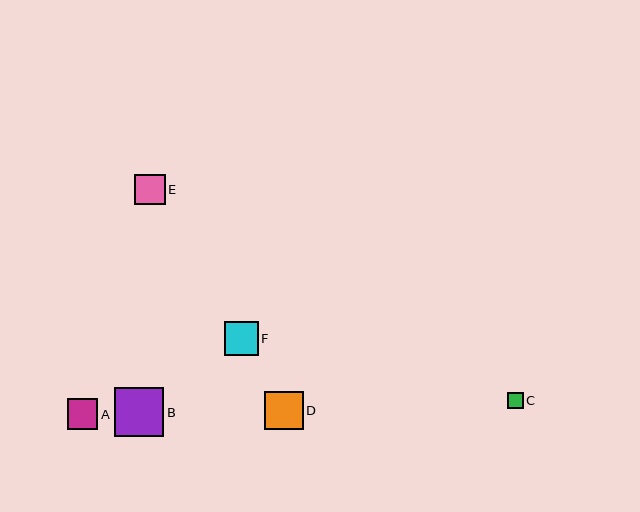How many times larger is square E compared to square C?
Square E is approximately 2.0 times the size of square C.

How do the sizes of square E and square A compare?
Square E and square A are approximately the same size.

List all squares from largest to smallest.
From largest to smallest: B, D, F, E, A, C.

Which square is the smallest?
Square C is the smallest with a size of approximately 16 pixels.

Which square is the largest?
Square B is the largest with a size of approximately 49 pixels.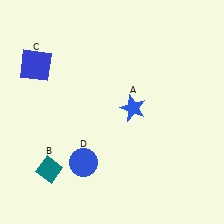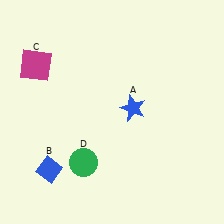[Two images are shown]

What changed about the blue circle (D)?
In Image 1, D is blue. In Image 2, it changed to green.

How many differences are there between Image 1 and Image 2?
There are 3 differences between the two images.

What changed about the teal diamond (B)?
In Image 1, B is teal. In Image 2, it changed to blue.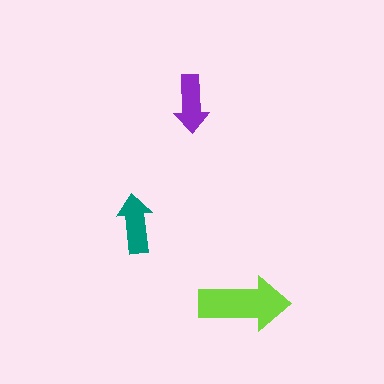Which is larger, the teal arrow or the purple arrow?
The teal one.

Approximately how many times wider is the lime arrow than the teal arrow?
About 1.5 times wider.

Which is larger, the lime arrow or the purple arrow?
The lime one.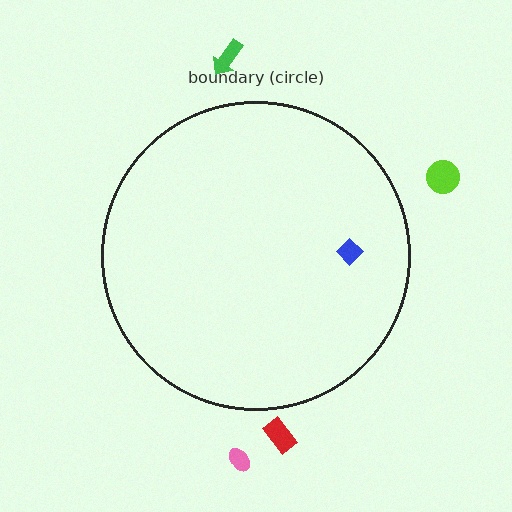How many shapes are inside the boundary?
1 inside, 4 outside.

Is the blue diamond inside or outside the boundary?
Inside.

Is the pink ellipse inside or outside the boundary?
Outside.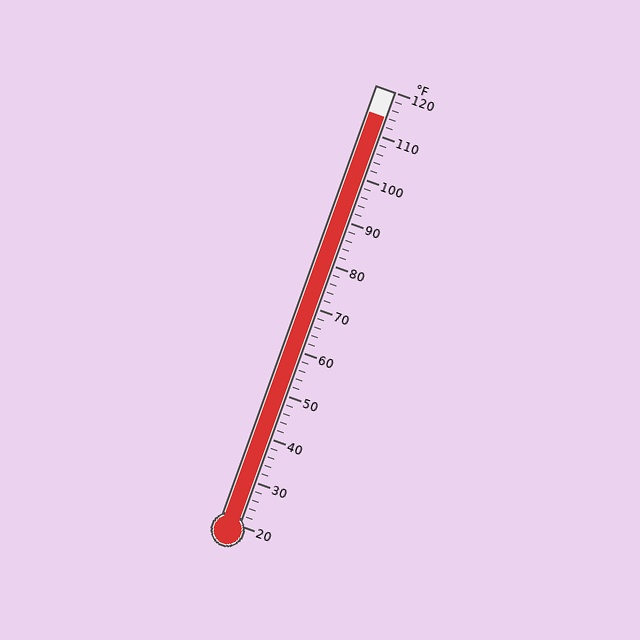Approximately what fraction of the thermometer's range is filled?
The thermometer is filled to approximately 95% of its range.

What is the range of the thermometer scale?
The thermometer scale ranges from 20°F to 120°F.